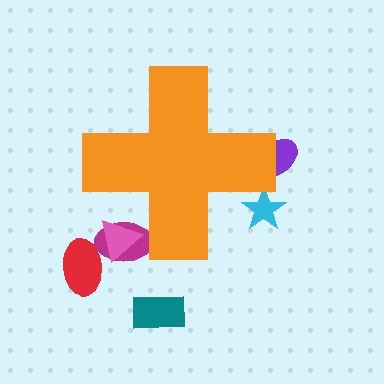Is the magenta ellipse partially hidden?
Yes, the magenta ellipse is partially hidden behind the orange cross.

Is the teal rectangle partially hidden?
No, the teal rectangle is fully visible.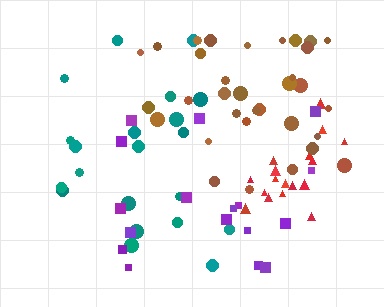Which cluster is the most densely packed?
Red.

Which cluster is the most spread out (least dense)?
Teal.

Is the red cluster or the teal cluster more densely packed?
Red.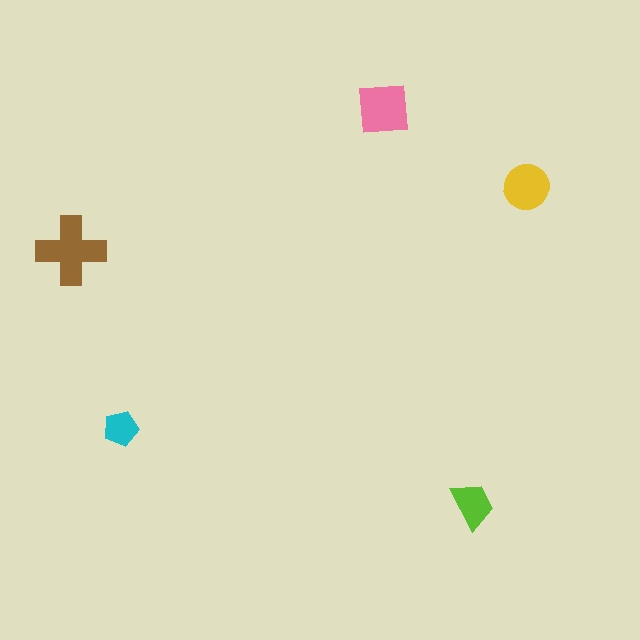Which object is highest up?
The pink square is topmost.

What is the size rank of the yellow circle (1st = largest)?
3rd.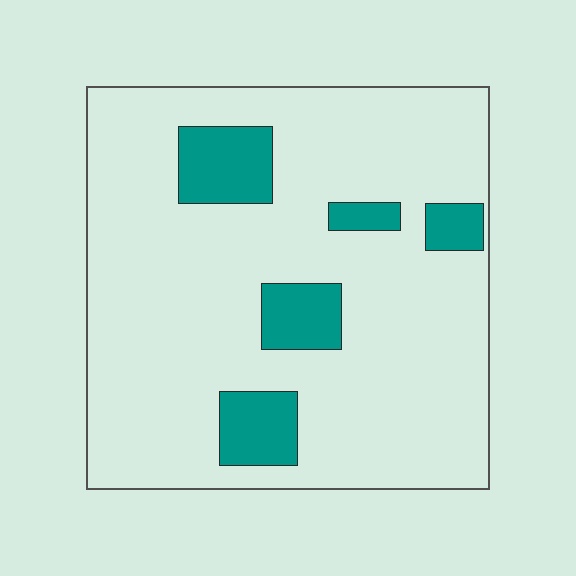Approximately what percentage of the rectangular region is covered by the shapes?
Approximately 15%.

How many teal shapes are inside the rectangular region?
5.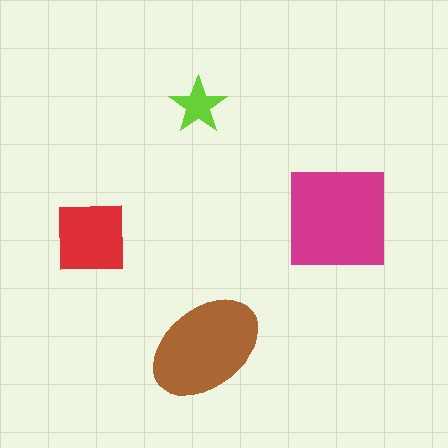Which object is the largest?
The magenta square.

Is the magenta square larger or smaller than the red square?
Larger.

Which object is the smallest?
The lime star.